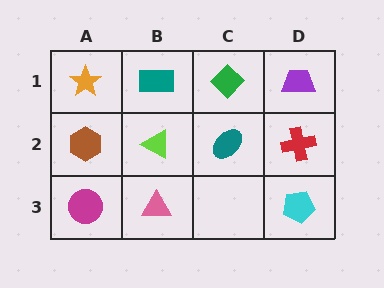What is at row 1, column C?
A green diamond.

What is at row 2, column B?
A lime triangle.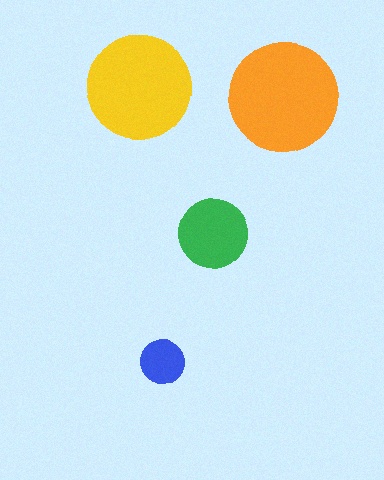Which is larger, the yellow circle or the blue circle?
The yellow one.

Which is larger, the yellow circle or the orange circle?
The orange one.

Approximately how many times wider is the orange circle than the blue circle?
About 2.5 times wider.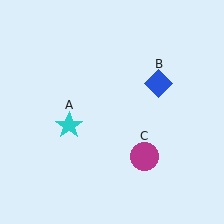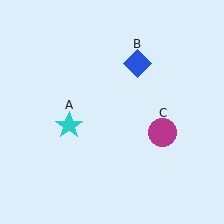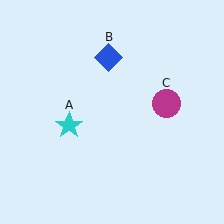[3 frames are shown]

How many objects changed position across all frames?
2 objects changed position: blue diamond (object B), magenta circle (object C).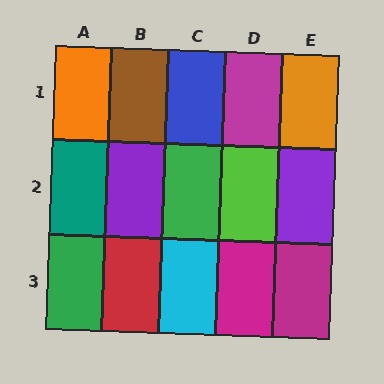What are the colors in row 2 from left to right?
Teal, purple, green, lime, purple.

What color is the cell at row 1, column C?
Blue.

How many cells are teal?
1 cell is teal.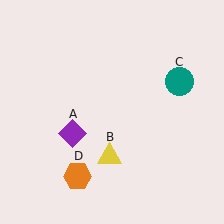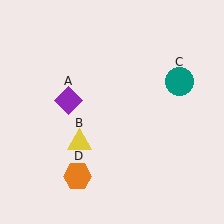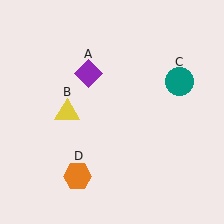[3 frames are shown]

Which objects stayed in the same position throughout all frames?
Teal circle (object C) and orange hexagon (object D) remained stationary.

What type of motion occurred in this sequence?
The purple diamond (object A), yellow triangle (object B) rotated clockwise around the center of the scene.